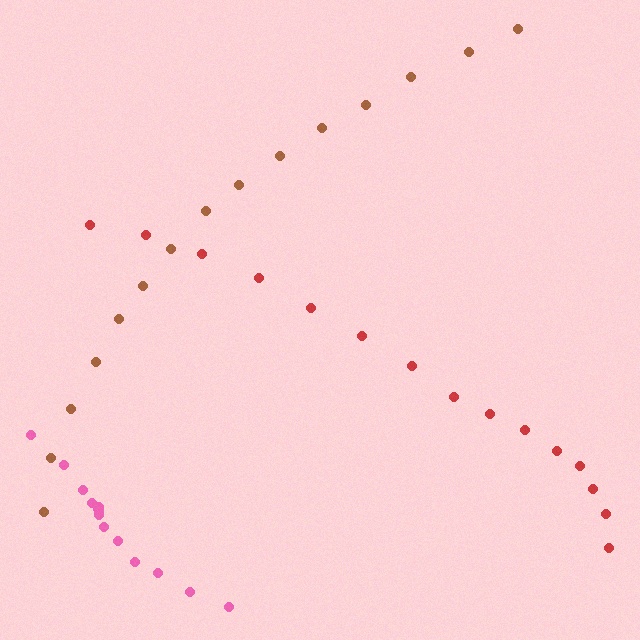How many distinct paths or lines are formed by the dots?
There are 3 distinct paths.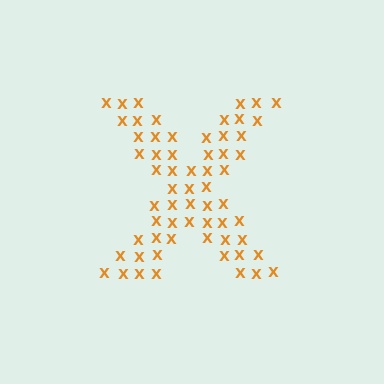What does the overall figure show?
The overall figure shows the letter X.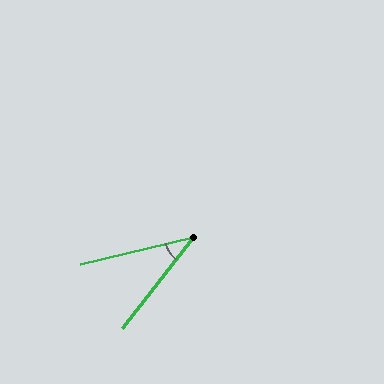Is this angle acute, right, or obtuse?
It is acute.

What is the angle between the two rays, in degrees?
Approximately 39 degrees.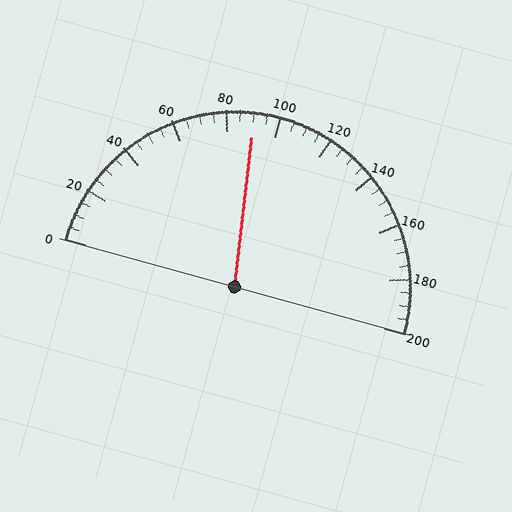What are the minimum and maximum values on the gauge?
The gauge ranges from 0 to 200.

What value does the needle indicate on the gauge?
The needle indicates approximately 90.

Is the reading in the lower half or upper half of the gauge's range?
The reading is in the lower half of the range (0 to 200).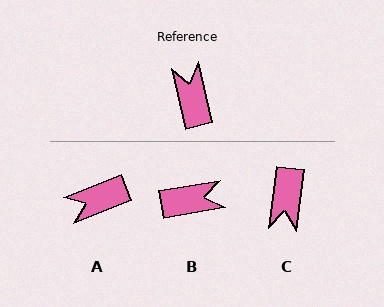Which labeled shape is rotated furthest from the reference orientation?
C, about 159 degrees away.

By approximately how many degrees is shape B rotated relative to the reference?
Approximately 94 degrees clockwise.